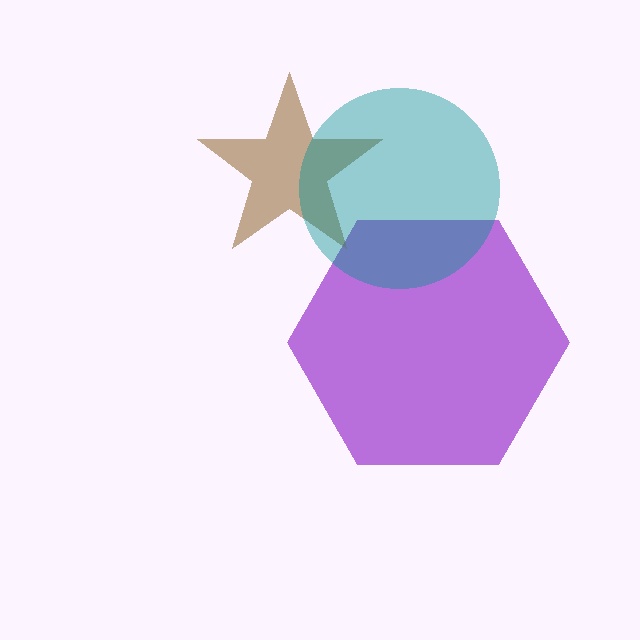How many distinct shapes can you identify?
There are 3 distinct shapes: a purple hexagon, a brown star, a teal circle.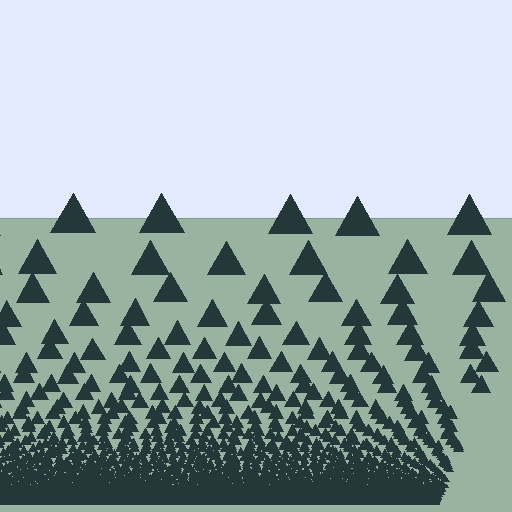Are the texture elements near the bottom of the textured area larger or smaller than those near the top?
Smaller. The gradient is inverted — elements near the bottom are smaller and denser.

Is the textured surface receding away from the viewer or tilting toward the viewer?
The surface appears to tilt toward the viewer. Texture elements get larger and sparser toward the top.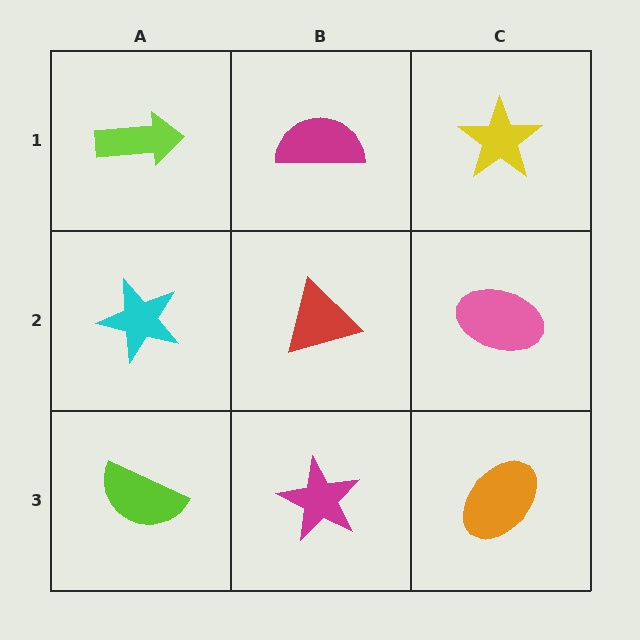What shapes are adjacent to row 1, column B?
A red triangle (row 2, column B), a lime arrow (row 1, column A), a yellow star (row 1, column C).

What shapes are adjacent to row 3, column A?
A cyan star (row 2, column A), a magenta star (row 3, column B).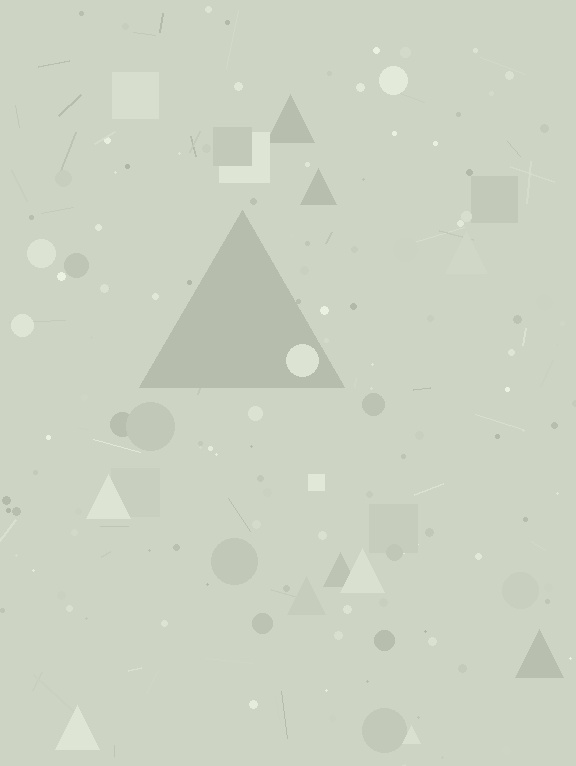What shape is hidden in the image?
A triangle is hidden in the image.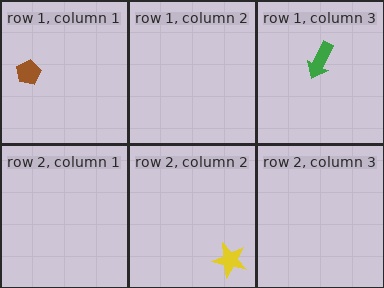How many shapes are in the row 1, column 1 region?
1.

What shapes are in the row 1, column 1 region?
The brown pentagon.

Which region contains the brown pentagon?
The row 1, column 1 region.